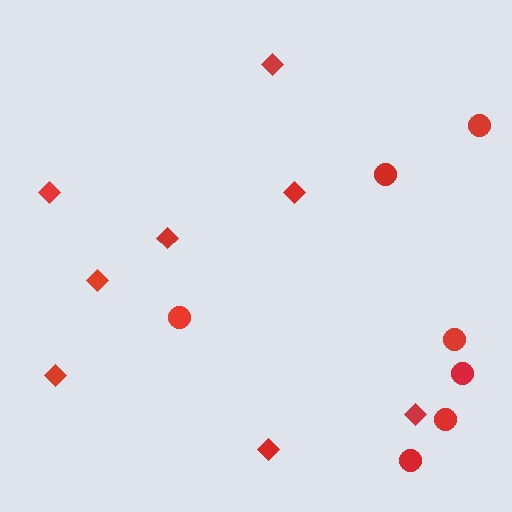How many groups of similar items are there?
There are 2 groups: one group of circles (7) and one group of diamonds (8).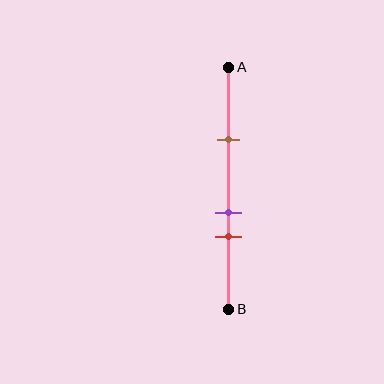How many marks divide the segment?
There are 3 marks dividing the segment.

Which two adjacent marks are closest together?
The purple and red marks are the closest adjacent pair.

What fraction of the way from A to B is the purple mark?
The purple mark is approximately 60% (0.6) of the way from A to B.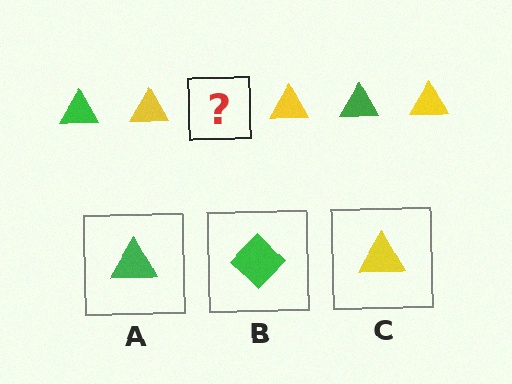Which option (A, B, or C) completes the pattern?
A.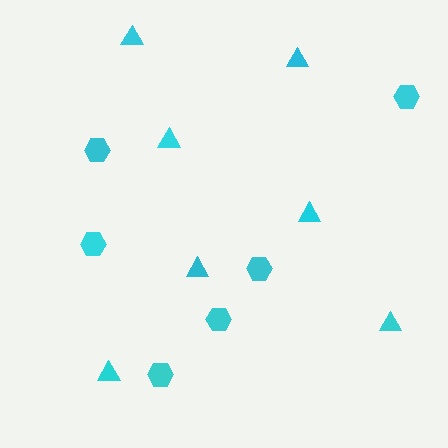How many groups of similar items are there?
There are 2 groups: one group of triangles (7) and one group of hexagons (6).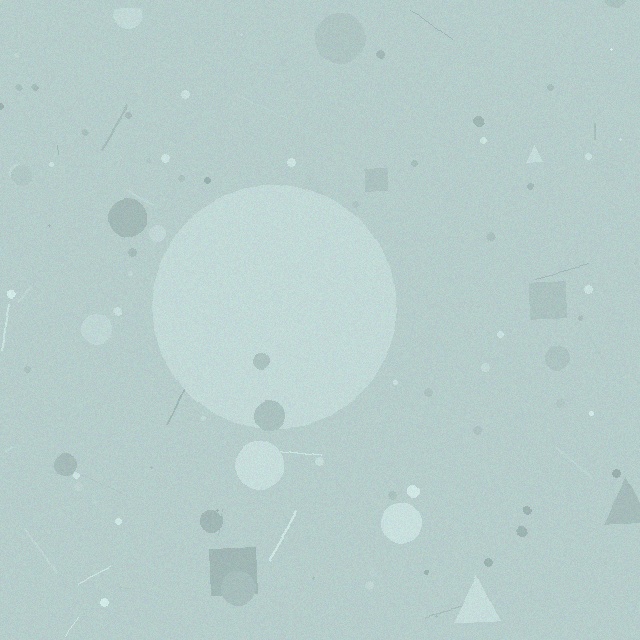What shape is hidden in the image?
A circle is hidden in the image.